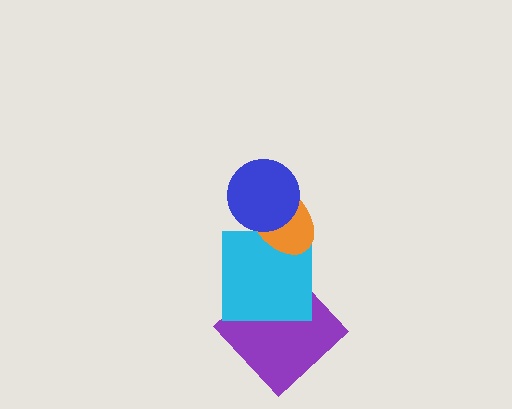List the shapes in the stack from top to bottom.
From top to bottom: the blue circle, the orange ellipse, the cyan square, the purple diamond.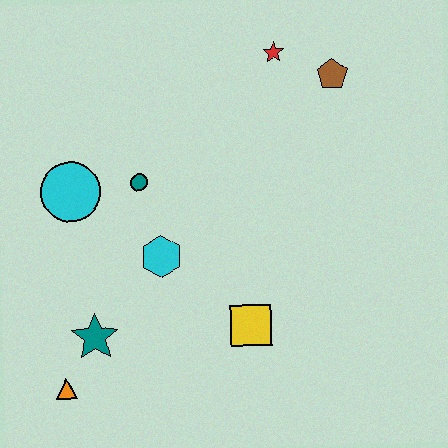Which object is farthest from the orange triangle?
The brown pentagon is farthest from the orange triangle.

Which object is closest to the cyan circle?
The teal circle is closest to the cyan circle.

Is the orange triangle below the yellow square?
Yes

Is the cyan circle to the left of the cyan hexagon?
Yes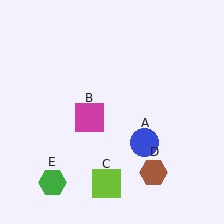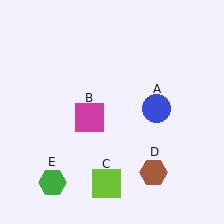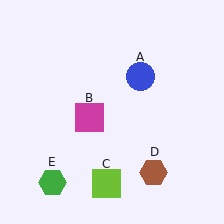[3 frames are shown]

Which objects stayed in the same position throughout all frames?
Magenta square (object B) and lime square (object C) and brown hexagon (object D) and green hexagon (object E) remained stationary.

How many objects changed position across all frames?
1 object changed position: blue circle (object A).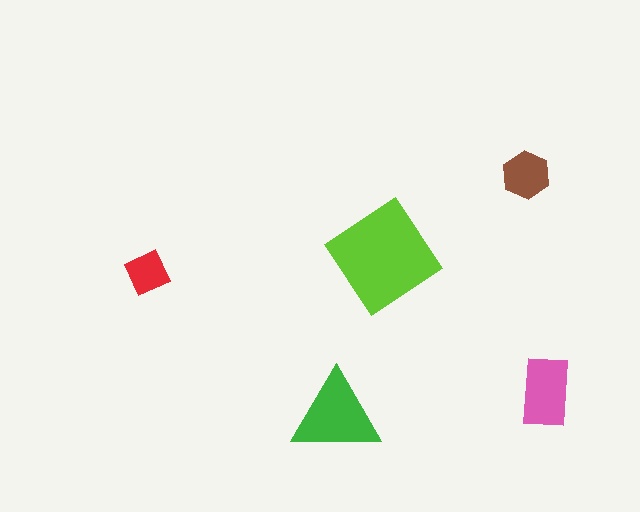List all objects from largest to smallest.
The lime diamond, the green triangle, the pink rectangle, the brown hexagon, the red square.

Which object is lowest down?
The green triangle is bottommost.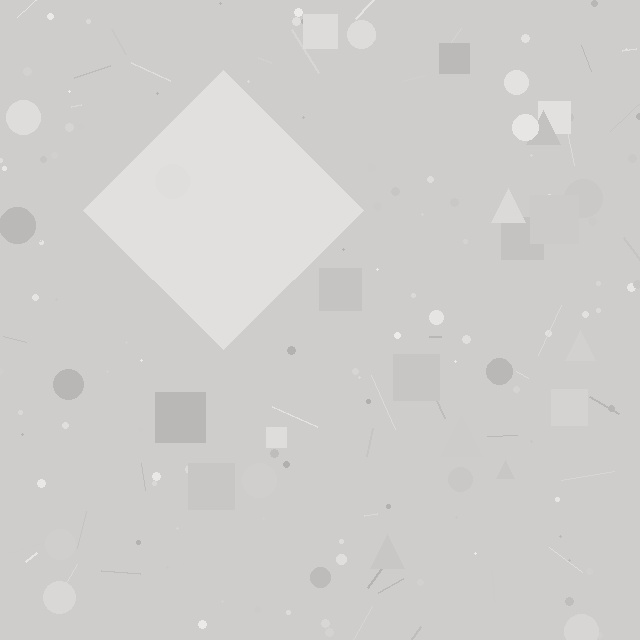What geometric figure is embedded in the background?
A diamond is embedded in the background.